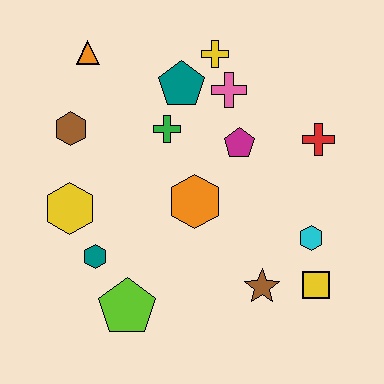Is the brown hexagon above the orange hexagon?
Yes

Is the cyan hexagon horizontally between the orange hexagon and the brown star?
No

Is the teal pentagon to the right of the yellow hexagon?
Yes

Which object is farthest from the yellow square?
The orange triangle is farthest from the yellow square.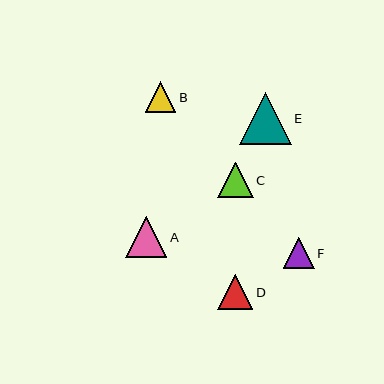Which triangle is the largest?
Triangle E is the largest with a size of approximately 52 pixels.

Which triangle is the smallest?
Triangle F is the smallest with a size of approximately 31 pixels.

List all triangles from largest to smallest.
From largest to smallest: E, A, D, C, B, F.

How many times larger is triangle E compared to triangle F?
Triangle E is approximately 1.7 times the size of triangle F.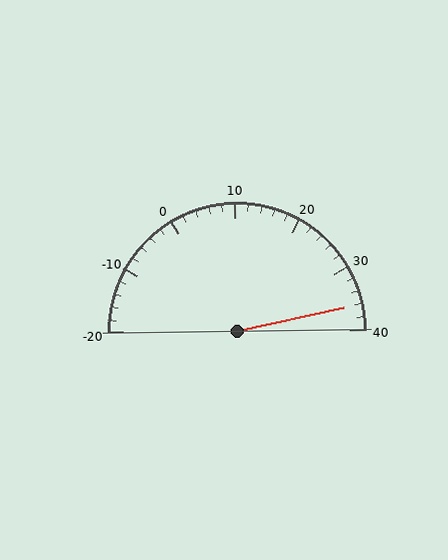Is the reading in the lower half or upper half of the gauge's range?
The reading is in the upper half of the range (-20 to 40).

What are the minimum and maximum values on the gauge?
The gauge ranges from -20 to 40.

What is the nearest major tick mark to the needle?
The nearest major tick mark is 40.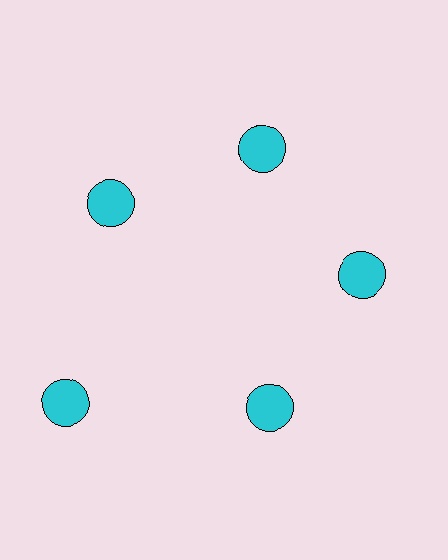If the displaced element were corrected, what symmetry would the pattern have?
It would have 5-fold rotational symmetry — the pattern would map onto itself every 72 degrees.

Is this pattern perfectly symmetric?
No. The 5 cyan circles are arranged in a ring, but one element near the 8 o'clock position is pushed outward from the center, breaking the 5-fold rotational symmetry.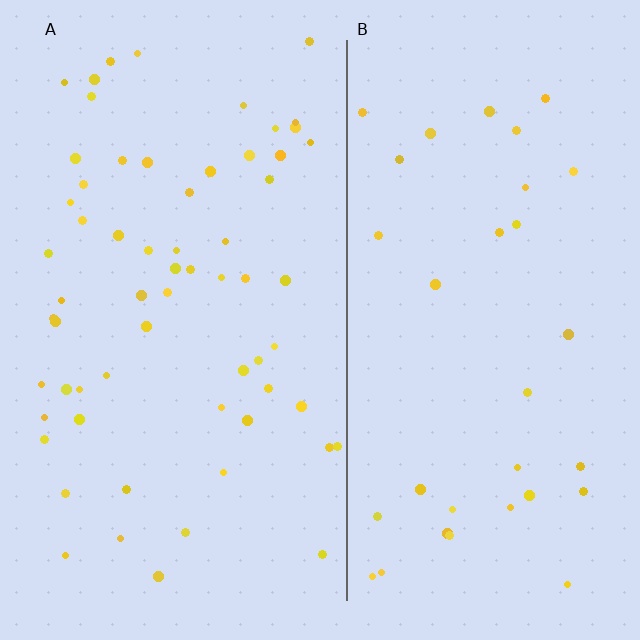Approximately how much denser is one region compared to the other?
Approximately 1.9× — region A over region B.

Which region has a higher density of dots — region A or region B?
A (the left).